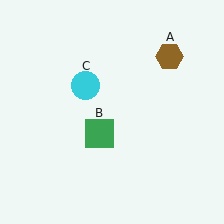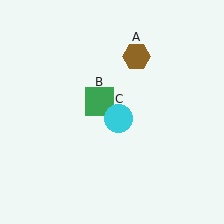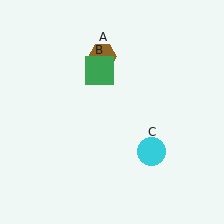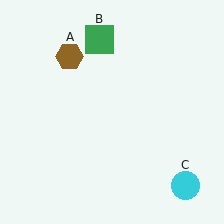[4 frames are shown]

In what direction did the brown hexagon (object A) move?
The brown hexagon (object A) moved left.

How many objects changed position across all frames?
3 objects changed position: brown hexagon (object A), green square (object B), cyan circle (object C).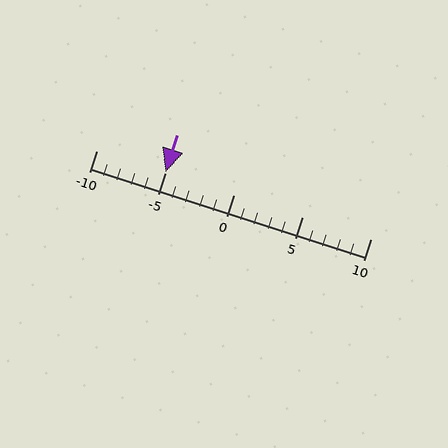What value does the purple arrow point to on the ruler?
The purple arrow points to approximately -5.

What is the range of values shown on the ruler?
The ruler shows values from -10 to 10.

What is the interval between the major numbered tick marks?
The major tick marks are spaced 5 units apart.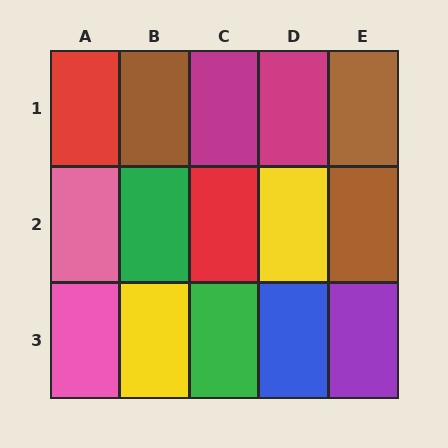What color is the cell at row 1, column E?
Brown.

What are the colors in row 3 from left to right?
Pink, yellow, green, blue, purple.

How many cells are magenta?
2 cells are magenta.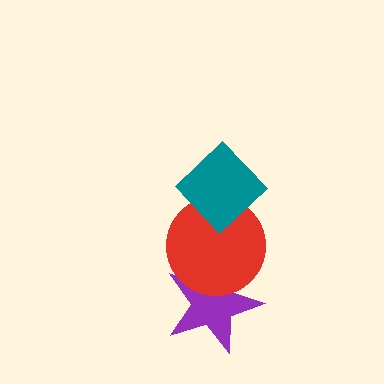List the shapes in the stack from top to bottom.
From top to bottom: the teal diamond, the red circle, the purple star.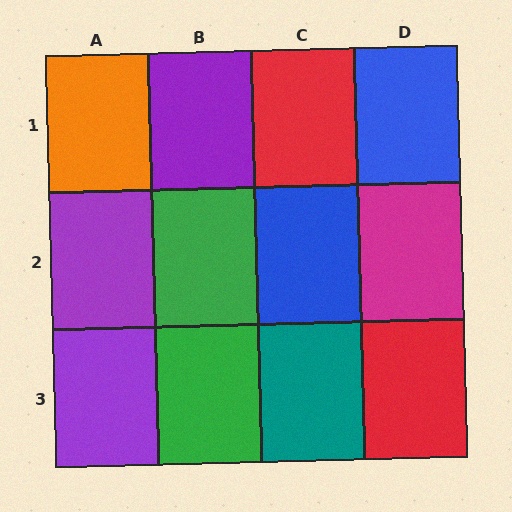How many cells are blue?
2 cells are blue.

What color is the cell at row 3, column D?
Red.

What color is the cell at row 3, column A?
Purple.